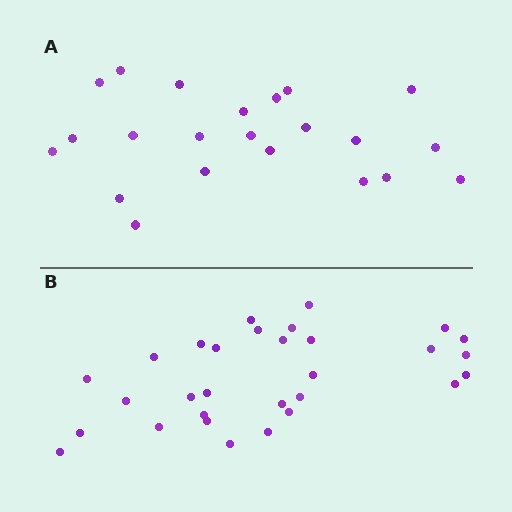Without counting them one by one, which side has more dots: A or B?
Region B (the bottom region) has more dots.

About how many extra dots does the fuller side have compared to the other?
Region B has roughly 8 or so more dots than region A.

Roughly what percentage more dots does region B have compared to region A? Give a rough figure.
About 35% more.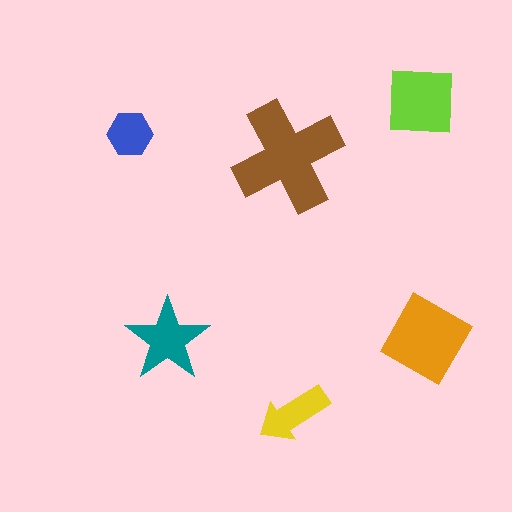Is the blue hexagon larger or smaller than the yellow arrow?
Smaller.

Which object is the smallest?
The blue hexagon.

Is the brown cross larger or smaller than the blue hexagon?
Larger.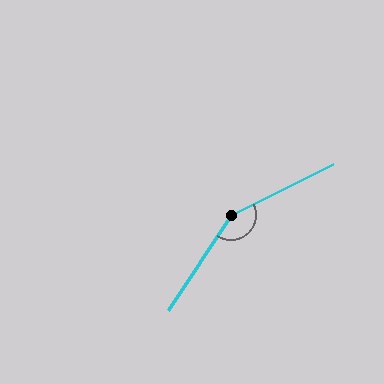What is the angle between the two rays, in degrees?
Approximately 150 degrees.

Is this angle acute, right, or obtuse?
It is obtuse.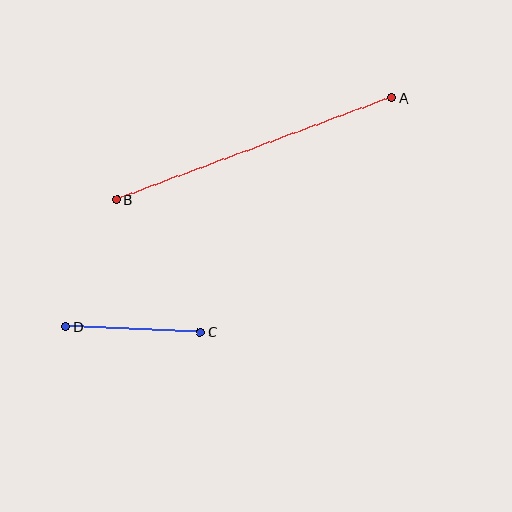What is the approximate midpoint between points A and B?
The midpoint is at approximately (254, 149) pixels.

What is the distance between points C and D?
The distance is approximately 135 pixels.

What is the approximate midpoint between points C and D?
The midpoint is at approximately (133, 329) pixels.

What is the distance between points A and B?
The distance is approximately 294 pixels.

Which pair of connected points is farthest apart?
Points A and B are farthest apart.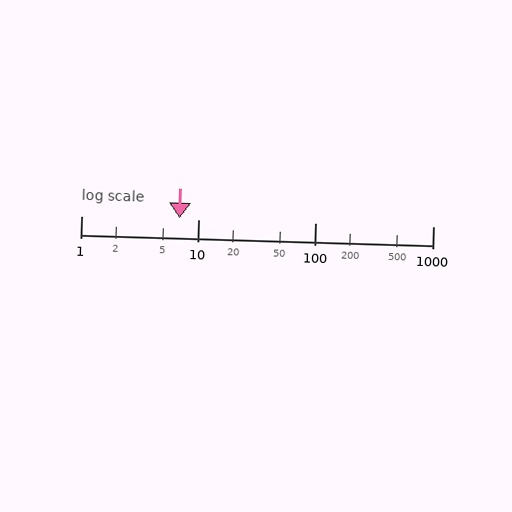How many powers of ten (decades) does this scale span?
The scale spans 3 decades, from 1 to 1000.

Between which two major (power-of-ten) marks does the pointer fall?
The pointer is between 1 and 10.